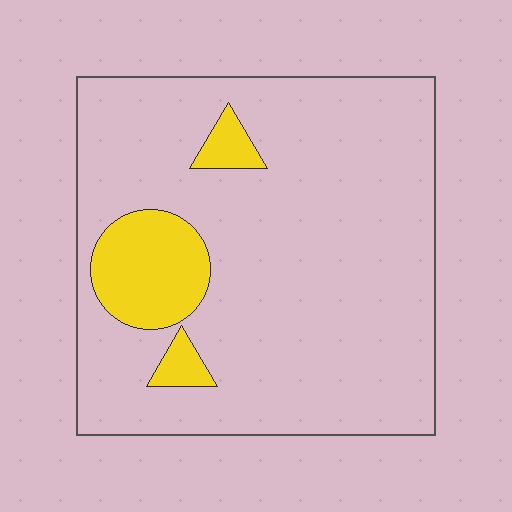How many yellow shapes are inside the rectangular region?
3.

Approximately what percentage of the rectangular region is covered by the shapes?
Approximately 15%.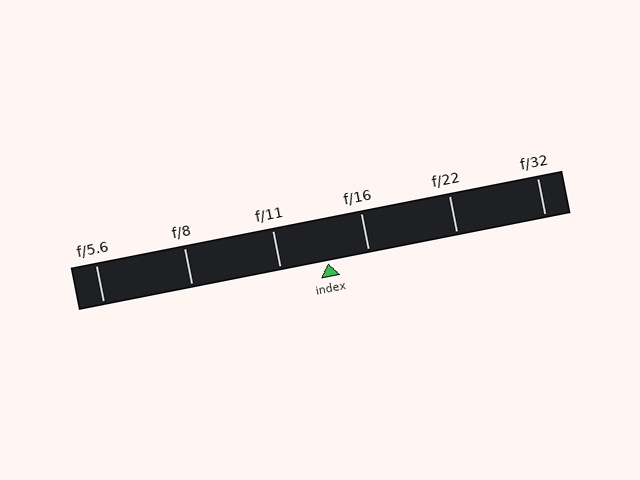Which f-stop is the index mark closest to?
The index mark is closest to f/16.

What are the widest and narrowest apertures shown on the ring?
The widest aperture shown is f/5.6 and the narrowest is f/32.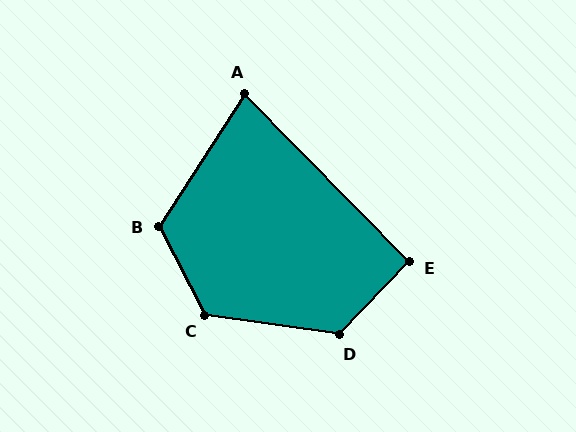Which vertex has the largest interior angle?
C, at approximately 125 degrees.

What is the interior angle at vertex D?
Approximately 125 degrees (obtuse).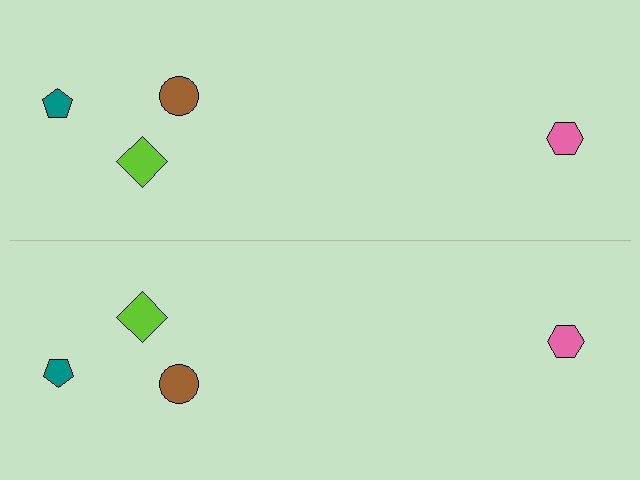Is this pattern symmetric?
Yes, this pattern has bilateral (reflection) symmetry.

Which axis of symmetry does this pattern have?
The pattern has a horizontal axis of symmetry running through the center of the image.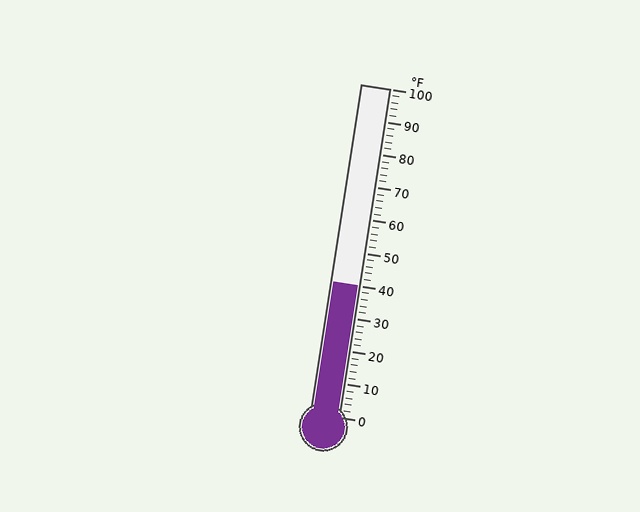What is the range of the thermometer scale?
The thermometer scale ranges from 0°F to 100°F.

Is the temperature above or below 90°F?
The temperature is below 90°F.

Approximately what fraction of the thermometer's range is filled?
The thermometer is filled to approximately 40% of its range.